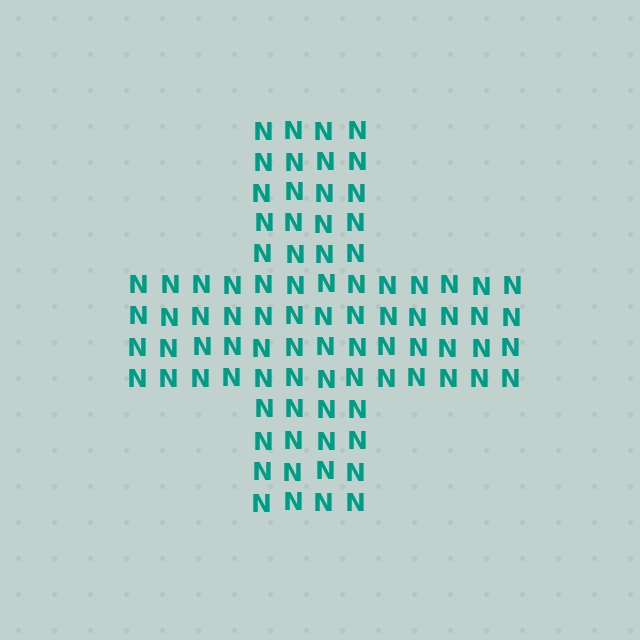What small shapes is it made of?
It is made of small letter N's.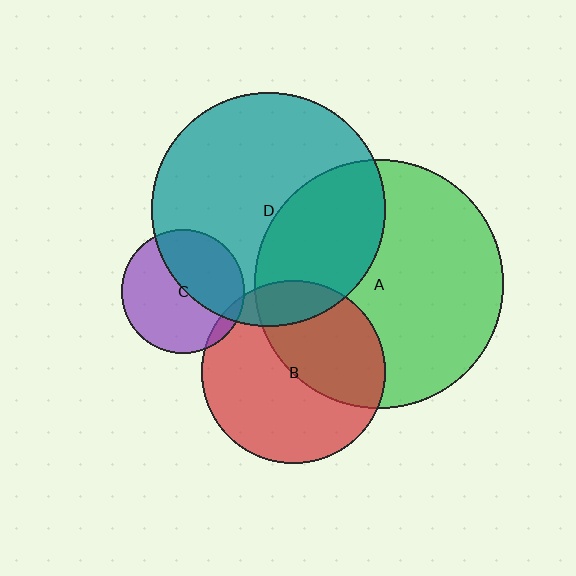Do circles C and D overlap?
Yes.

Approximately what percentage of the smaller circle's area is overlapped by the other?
Approximately 45%.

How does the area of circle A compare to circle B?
Approximately 1.8 times.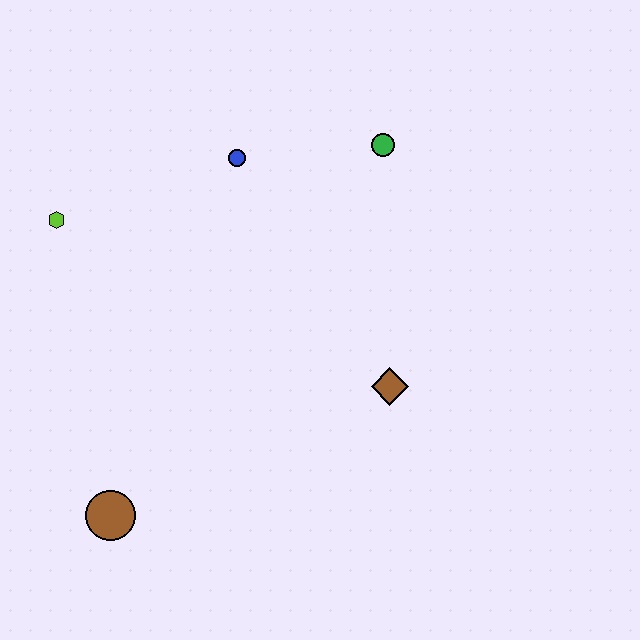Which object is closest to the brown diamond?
The green circle is closest to the brown diamond.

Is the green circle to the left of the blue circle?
No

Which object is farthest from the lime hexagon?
The brown diamond is farthest from the lime hexagon.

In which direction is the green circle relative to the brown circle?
The green circle is above the brown circle.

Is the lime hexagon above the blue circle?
No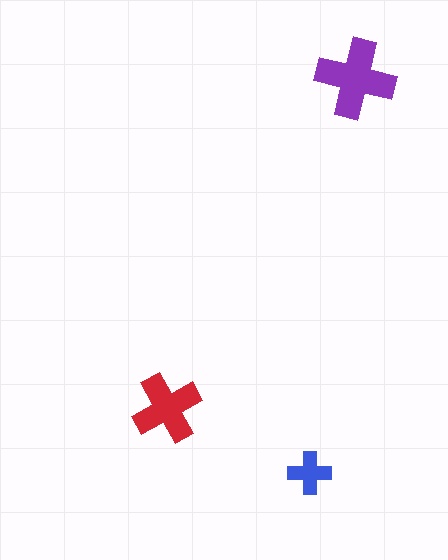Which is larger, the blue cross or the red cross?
The red one.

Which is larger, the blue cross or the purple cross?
The purple one.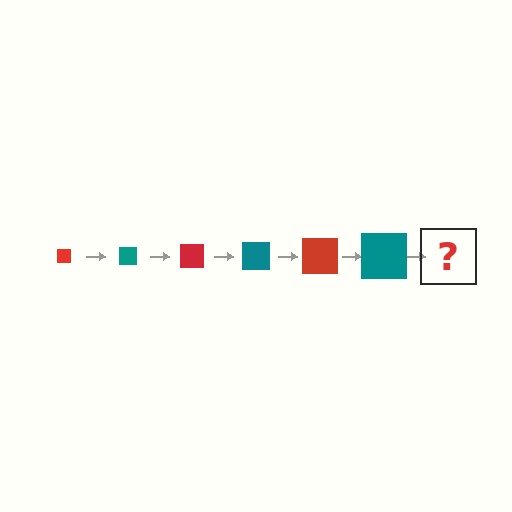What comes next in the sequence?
The next element should be a red square, larger than the previous one.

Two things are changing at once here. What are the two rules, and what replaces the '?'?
The two rules are that the square grows larger each step and the color cycles through red and teal. The '?' should be a red square, larger than the previous one.